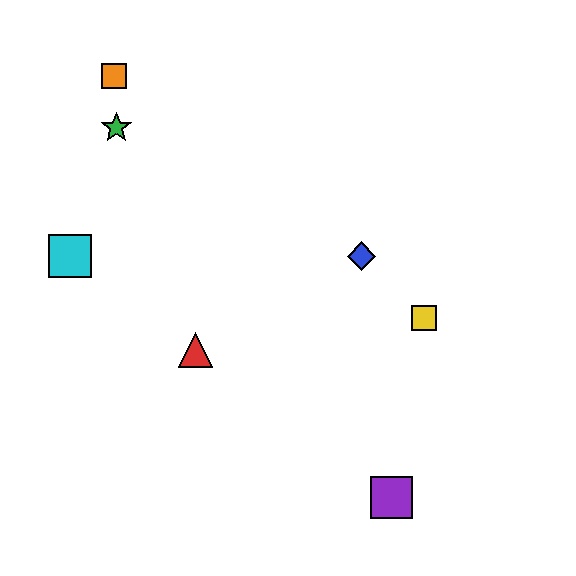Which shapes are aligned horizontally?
The blue diamond, the cyan square are aligned horizontally.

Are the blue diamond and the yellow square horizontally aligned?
No, the blue diamond is at y≈256 and the yellow square is at y≈318.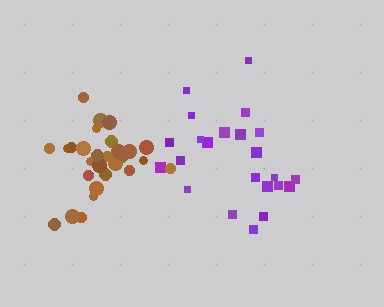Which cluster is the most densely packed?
Brown.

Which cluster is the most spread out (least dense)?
Purple.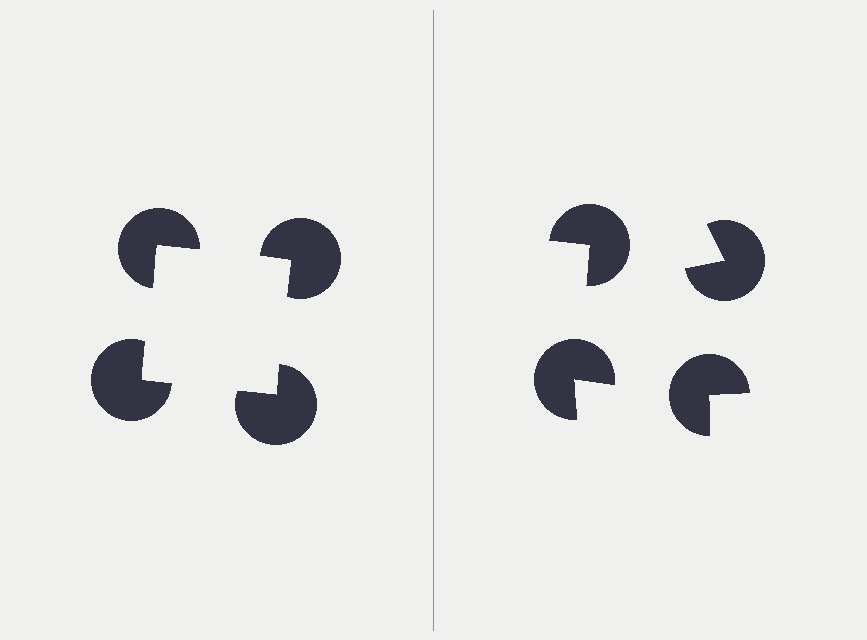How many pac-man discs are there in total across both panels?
8 — 4 on each side.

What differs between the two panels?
The pac-man discs are positioned identically on both sides; only the wedge orientations differ. On the left they align to a square; on the right they are misaligned.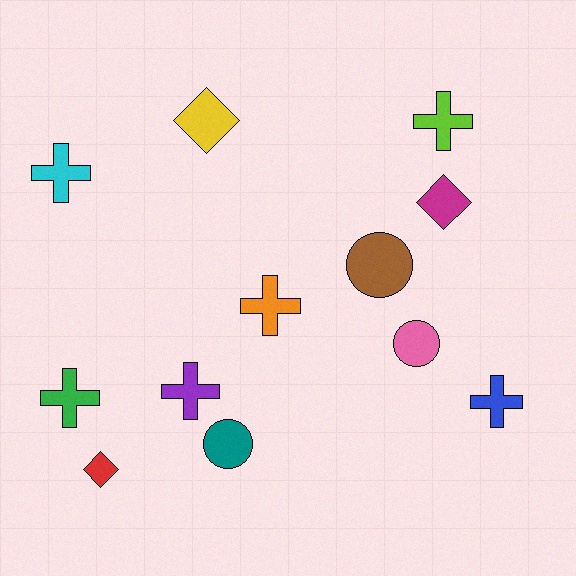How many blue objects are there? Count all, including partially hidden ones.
There is 1 blue object.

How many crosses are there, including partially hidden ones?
There are 6 crosses.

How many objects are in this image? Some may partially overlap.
There are 12 objects.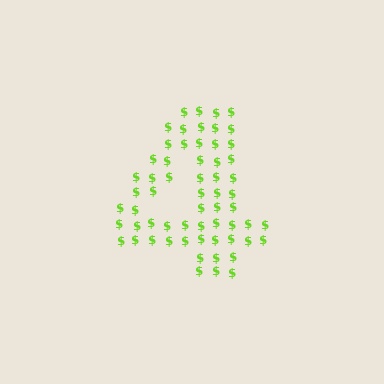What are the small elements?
The small elements are dollar signs.